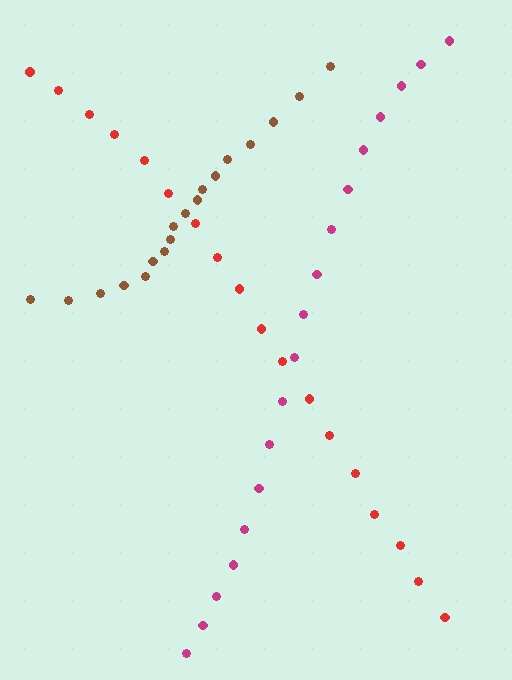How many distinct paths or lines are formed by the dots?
There are 3 distinct paths.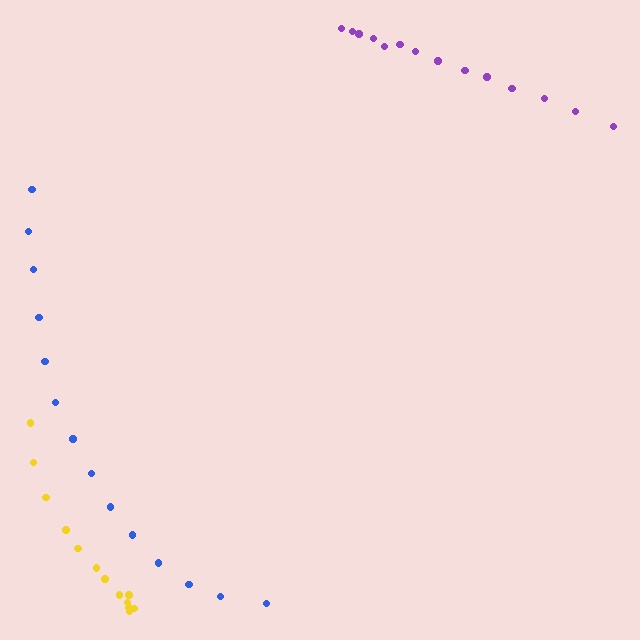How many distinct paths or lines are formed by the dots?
There are 3 distinct paths.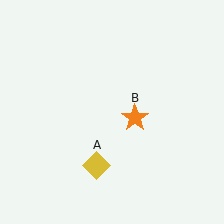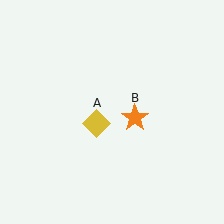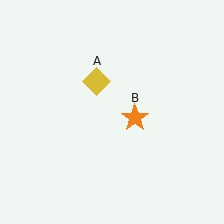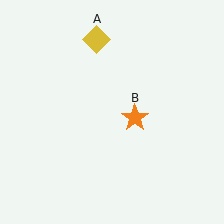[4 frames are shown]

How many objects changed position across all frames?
1 object changed position: yellow diamond (object A).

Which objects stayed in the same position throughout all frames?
Orange star (object B) remained stationary.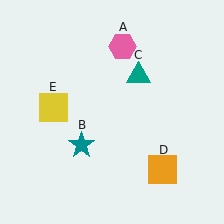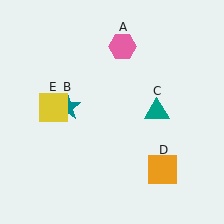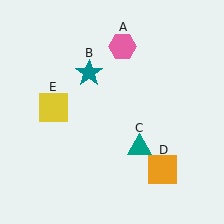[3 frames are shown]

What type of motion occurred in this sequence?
The teal star (object B), teal triangle (object C) rotated clockwise around the center of the scene.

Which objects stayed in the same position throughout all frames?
Pink hexagon (object A) and orange square (object D) and yellow square (object E) remained stationary.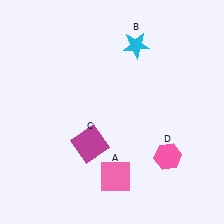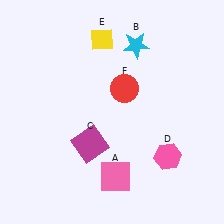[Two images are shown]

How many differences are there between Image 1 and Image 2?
There are 2 differences between the two images.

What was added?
A yellow diamond (E), a red circle (F) were added in Image 2.